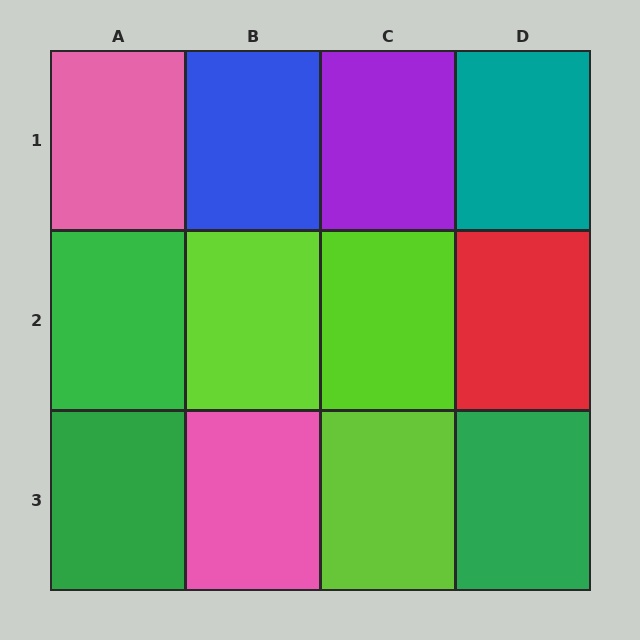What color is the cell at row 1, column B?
Blue.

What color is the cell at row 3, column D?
Green.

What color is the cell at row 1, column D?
Teal.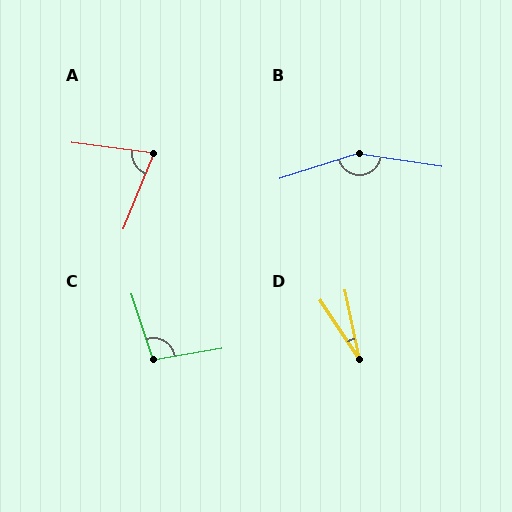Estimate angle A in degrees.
Approximately 75 degrees.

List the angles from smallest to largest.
D (22°), A (75°), C (99°), B (154°).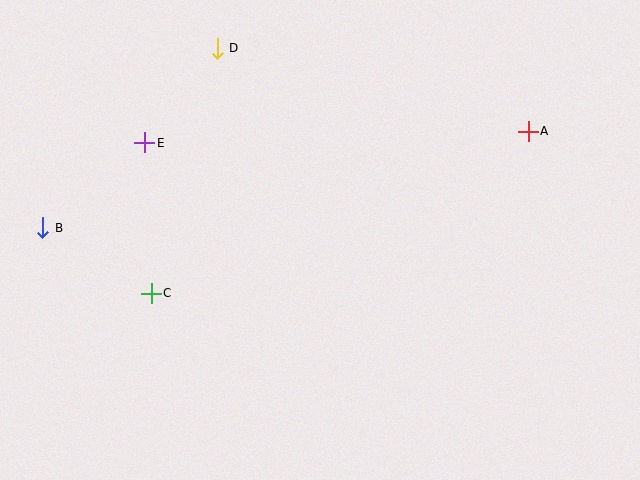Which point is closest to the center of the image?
Point C at (151, 293) is closest to the center.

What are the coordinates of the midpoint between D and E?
The midpoint between D and E is at (181, 96).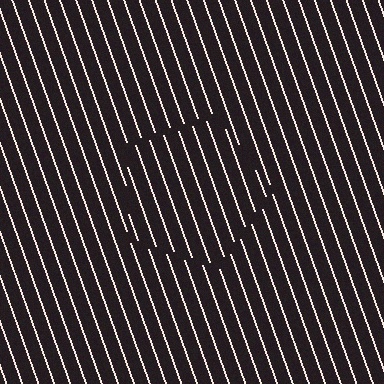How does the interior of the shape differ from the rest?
The interior of the shape contains the same grating, shifted by half a period — the contour is defined by the phase discontinuity where line-ends from the inner and outer gratings abut.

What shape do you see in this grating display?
An illusory pentagon. The interior of the shape contains the same grating, shifted by half a period — the contour is defined by the phase discontinuity where line-ends from the inner and outer gratings abut.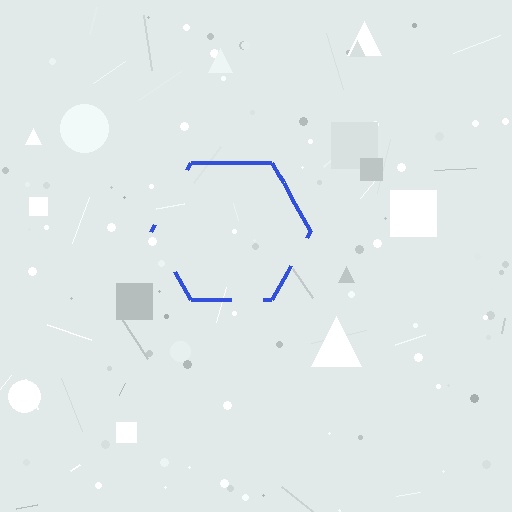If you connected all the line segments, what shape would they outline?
They would outline a hexagon.